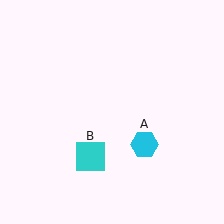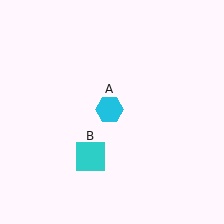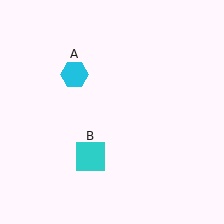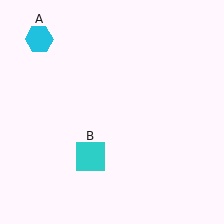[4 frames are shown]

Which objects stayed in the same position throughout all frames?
Cyan square (object B) remained stationary.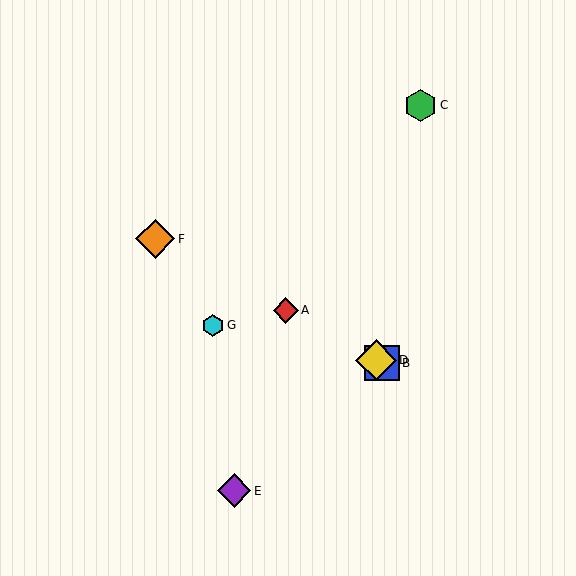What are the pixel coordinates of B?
Object B is at (382, 363).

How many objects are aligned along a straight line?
4 objects (A, B, D, F) are aligned along a straight line.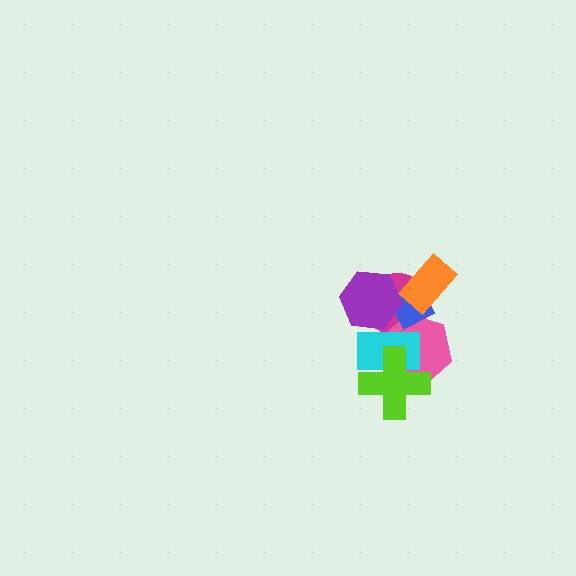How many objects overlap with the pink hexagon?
4 objects overlap with the pink hexagon.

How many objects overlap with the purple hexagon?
3 objects overlap with the purple hexagon.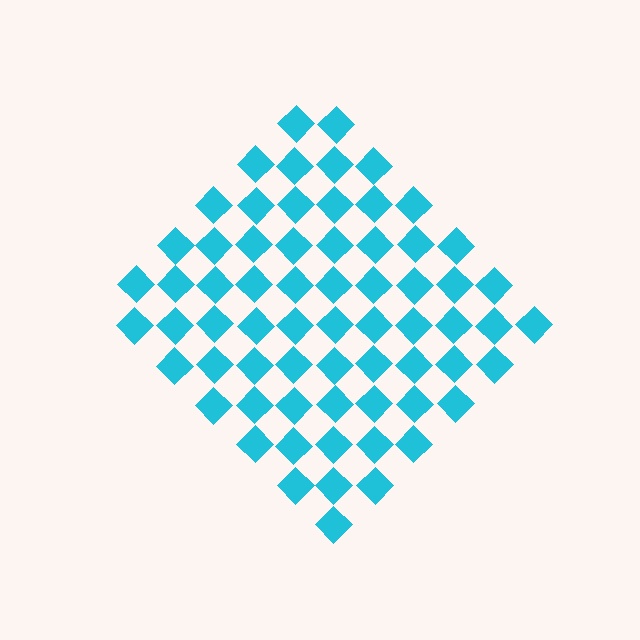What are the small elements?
The small elements are diamonds.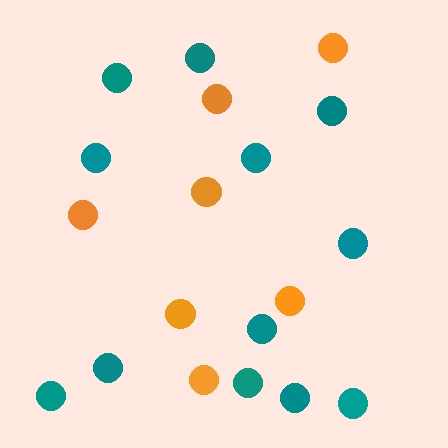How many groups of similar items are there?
There are 2 groups: one group of teal circles (12) and one group of orange circles (7).